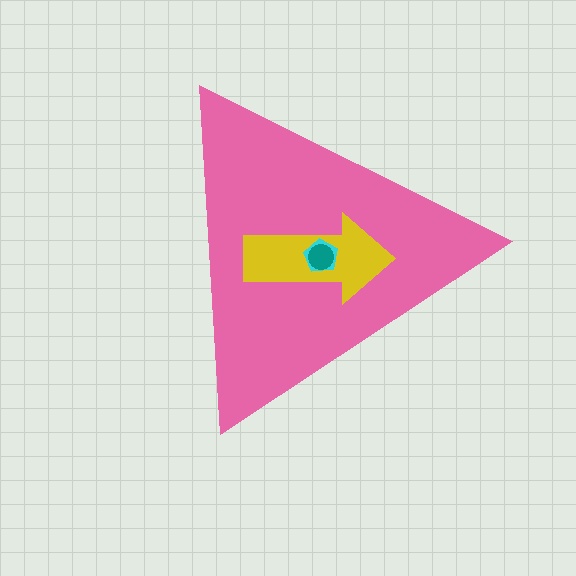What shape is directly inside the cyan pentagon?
The teal circle.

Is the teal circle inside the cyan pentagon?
Yes.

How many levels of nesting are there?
4.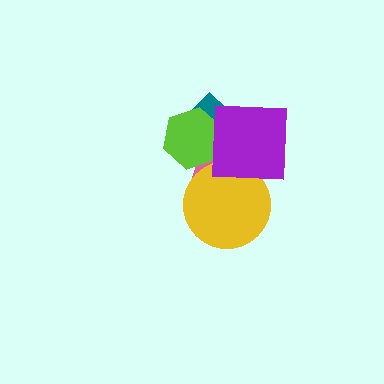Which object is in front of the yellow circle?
The purple square is in front of the yellow circle.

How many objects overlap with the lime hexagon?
3 objects overlap with the lime hexagon.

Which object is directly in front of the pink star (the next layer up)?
The teal diamond is directly in front of the pink star.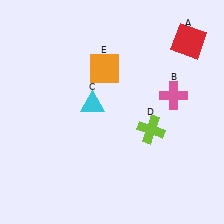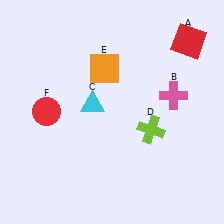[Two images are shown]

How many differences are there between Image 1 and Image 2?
There is 1 difference between the two images.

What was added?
A red circle (F) was added in Image 2.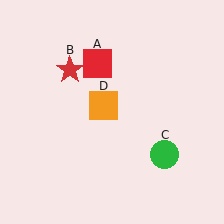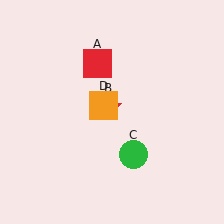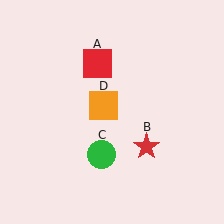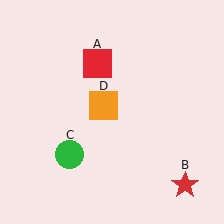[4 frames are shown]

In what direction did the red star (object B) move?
The red star (object B) moved down and to the right.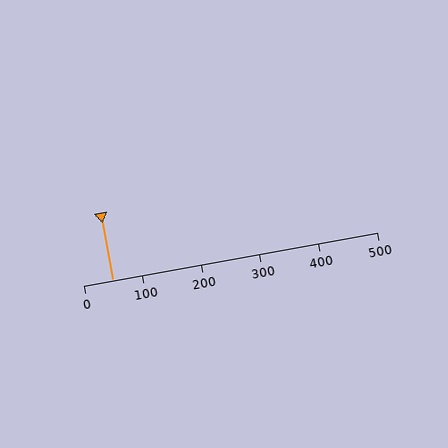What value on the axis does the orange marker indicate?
The marker indicates approximately 50.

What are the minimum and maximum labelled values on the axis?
The axis runs from 0 to 500.